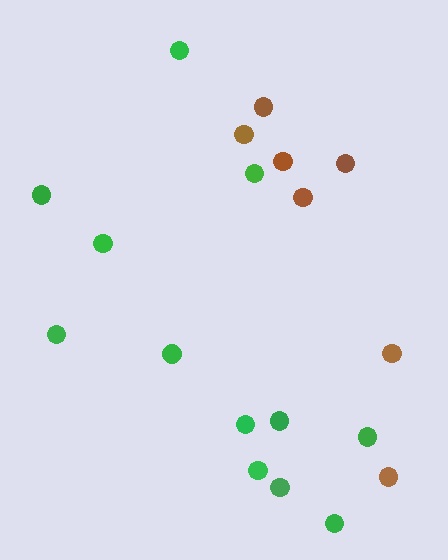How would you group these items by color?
There are 2 groups: one group of green circles (12) and one group of brown circles (7).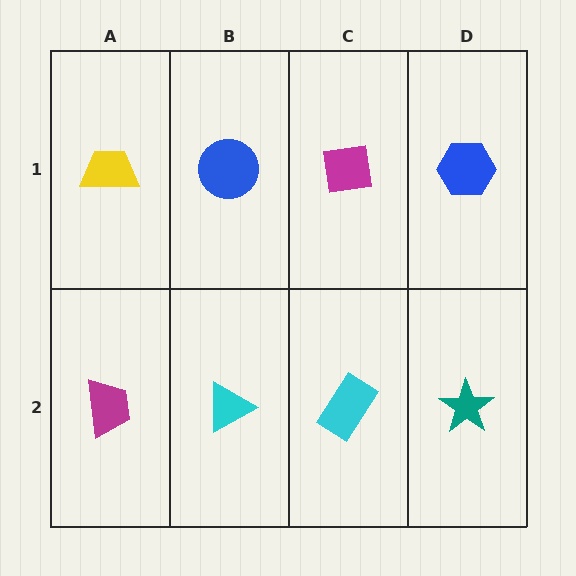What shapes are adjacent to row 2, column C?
A magenta square (row 1, column C), a cyan triangle (row 2, column B), a teal star (row 2, column D).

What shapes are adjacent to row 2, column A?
A yellow trapezoid (row 1, column A), a cyan triangle (row 2, column B).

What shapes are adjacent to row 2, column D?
A blue hexagon (row 1, column D), a cyan rectangle (row 2, column C).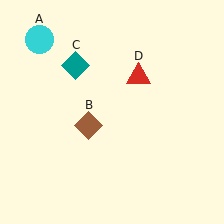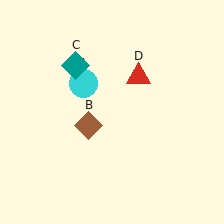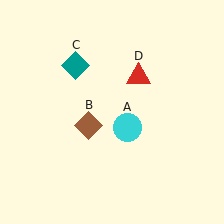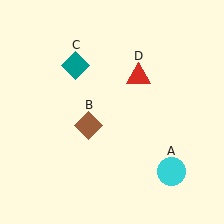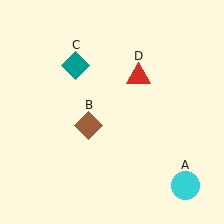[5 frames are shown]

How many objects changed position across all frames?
1 object changed position: cyan circle (object A).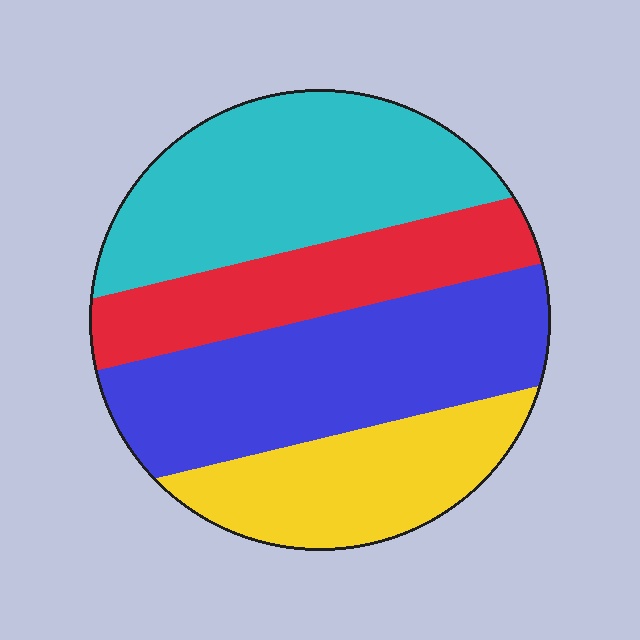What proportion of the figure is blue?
Blue takes up between a sixth and a third of the figure.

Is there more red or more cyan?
Cyan.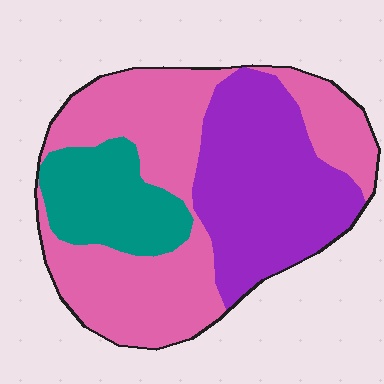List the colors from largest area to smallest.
From largest to smallest: pink, purple, teal.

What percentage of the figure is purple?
Purple covers roughly 35% of the figure.